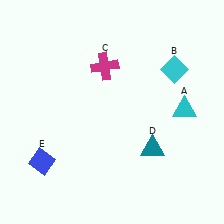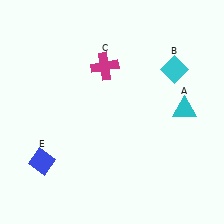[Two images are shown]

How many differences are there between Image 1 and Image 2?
There is 1 difference between the two images.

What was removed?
The teal triangle (D) was removed in Image 2.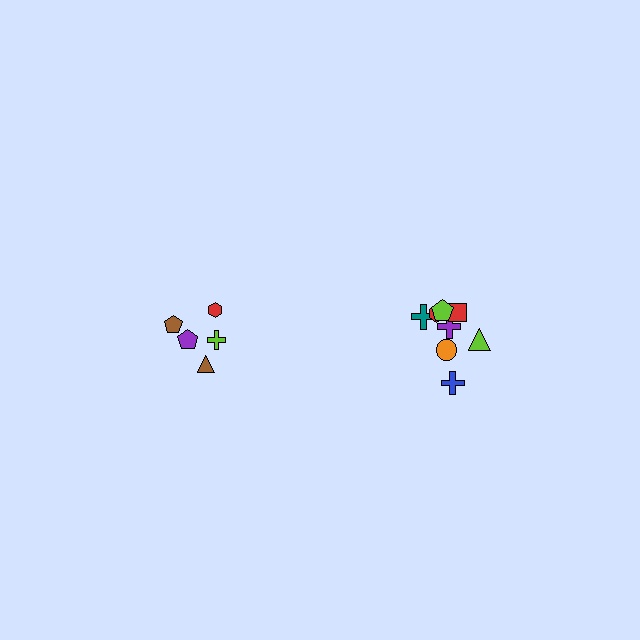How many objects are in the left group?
There are 5 objects.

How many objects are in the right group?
There are 8 objects.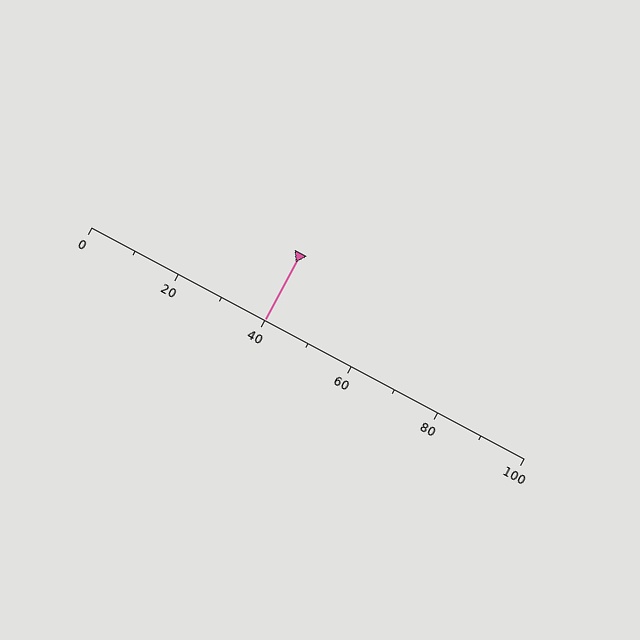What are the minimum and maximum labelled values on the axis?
The axis runs from 0 to 100.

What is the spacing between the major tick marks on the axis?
The major ticks are spaced 20 apart.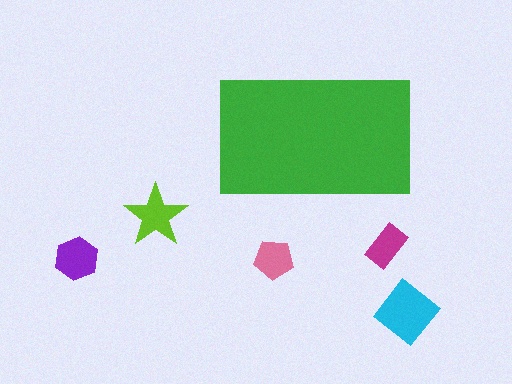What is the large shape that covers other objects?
A green rectangle.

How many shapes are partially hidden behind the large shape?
0 shapes are partially hidden.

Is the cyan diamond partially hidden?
No, the cyan diamond is fully visible.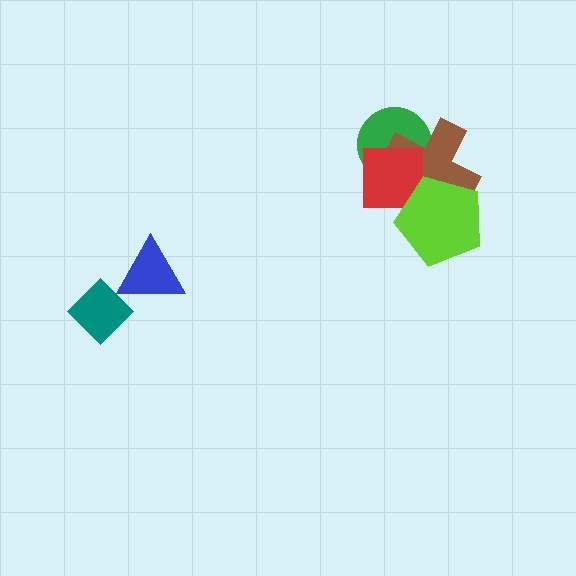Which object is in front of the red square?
The lime pentagon is in front of the red square.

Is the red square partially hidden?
Yes, it is partially covered by another shape.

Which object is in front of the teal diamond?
The blue triangle is in front of the teal diamond.